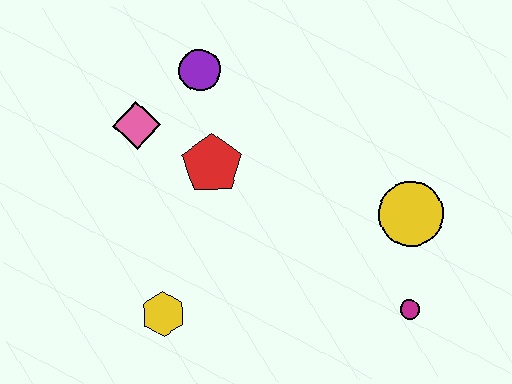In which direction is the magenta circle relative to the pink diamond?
The magenta circle is to the right of the pink diamond.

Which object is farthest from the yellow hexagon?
The yellow circle is farthest from the yellow hexagon.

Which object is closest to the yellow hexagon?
The red pentagon is closest to the yellow hexagon.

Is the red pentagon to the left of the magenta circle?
Yes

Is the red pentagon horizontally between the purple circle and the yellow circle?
Yes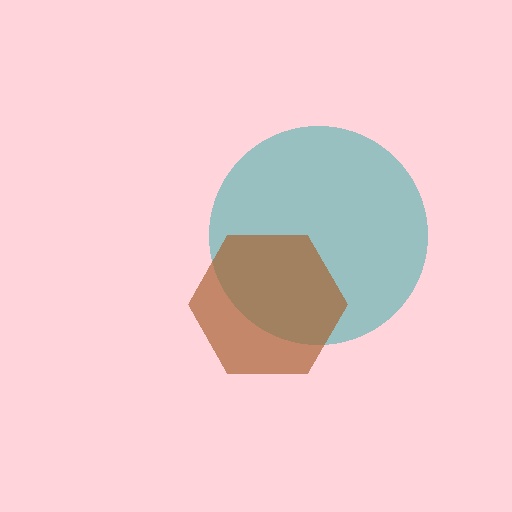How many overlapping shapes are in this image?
There are 2 overlapping shapes in the image.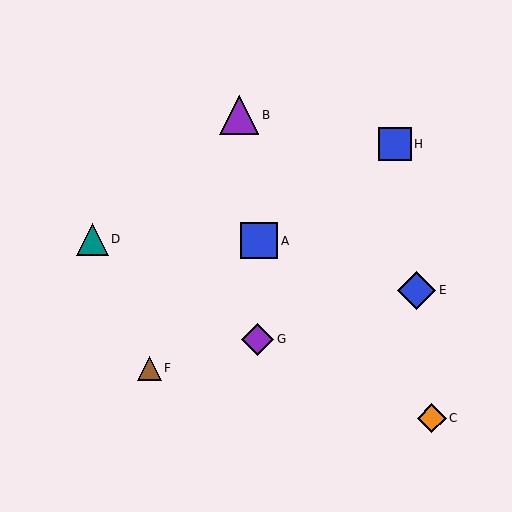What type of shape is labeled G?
Shape G is a purple diamond.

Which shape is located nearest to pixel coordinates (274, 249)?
The blue square (labeled A) at (259, 241) is nearest to that location.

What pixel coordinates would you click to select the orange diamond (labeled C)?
Click at (432, 418) to select the orange diamond C.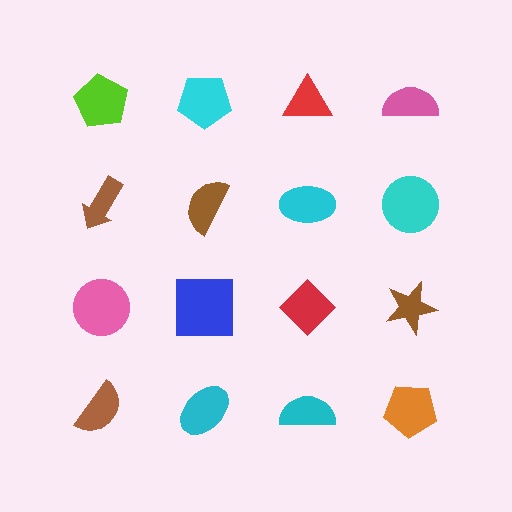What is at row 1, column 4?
A pink semicircle.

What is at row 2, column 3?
A cyan ellipse.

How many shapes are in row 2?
4 shapes.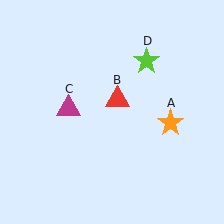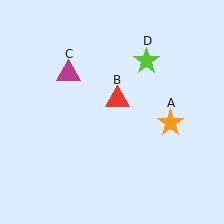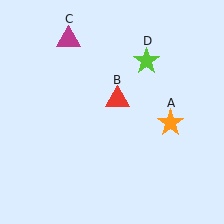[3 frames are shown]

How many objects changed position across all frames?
1 object changed position: magenta triangle (object C).